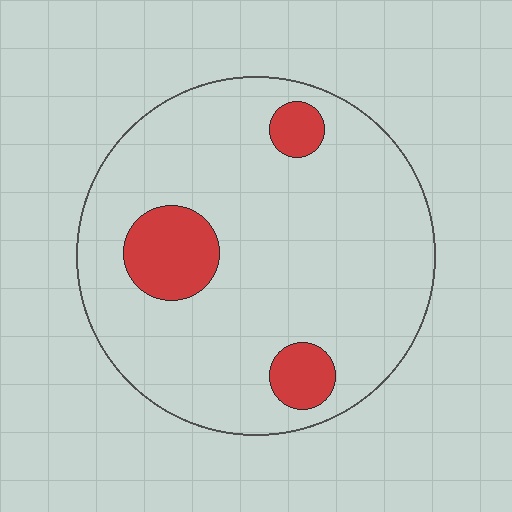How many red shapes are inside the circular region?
3.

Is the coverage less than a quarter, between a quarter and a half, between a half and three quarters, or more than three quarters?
Less than a quarter.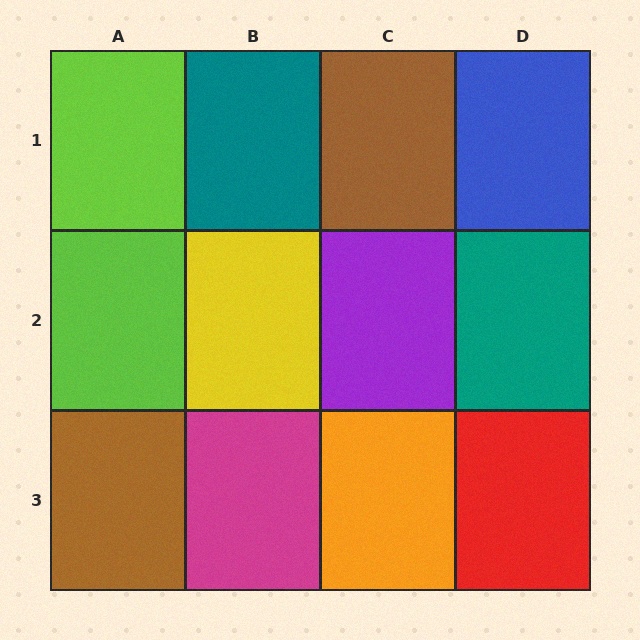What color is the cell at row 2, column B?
Yellow.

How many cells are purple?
1 cell is purple.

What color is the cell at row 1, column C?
Brown.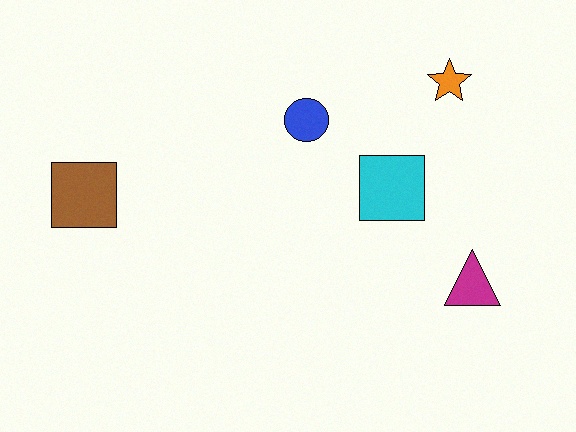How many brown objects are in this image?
There is 1 brown object.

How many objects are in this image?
There are 5 objects.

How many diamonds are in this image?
There are no diamonds.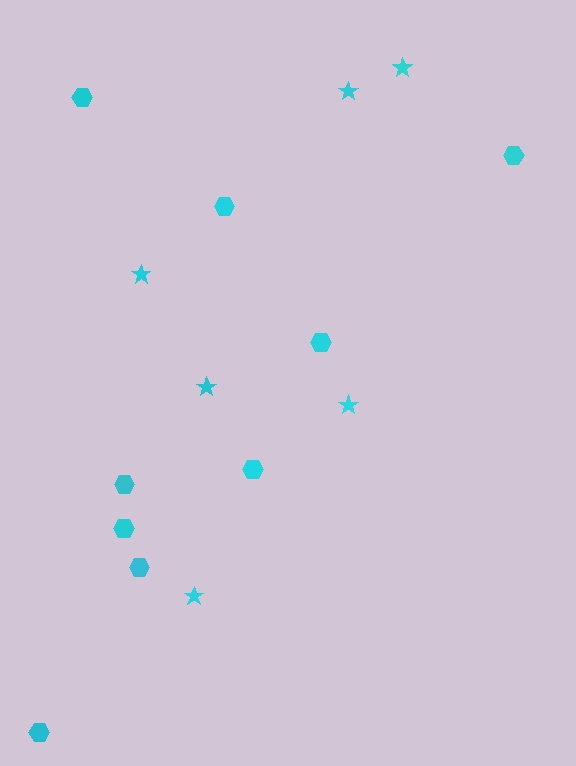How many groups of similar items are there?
There are 2 groups: one group of stars (6) and one group of hexagons (9).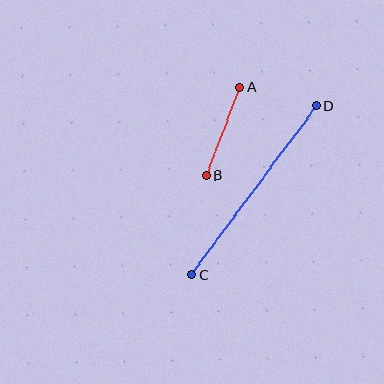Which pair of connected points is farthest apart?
Points C and D are farthest apart.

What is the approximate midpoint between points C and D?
The midpoint is at approximately (254, 190) pixels.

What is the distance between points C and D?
The distance is approximately 210 pixels.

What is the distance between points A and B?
The distance is approximately 94 pixels.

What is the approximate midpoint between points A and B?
The midpoint is at approximately (223, 131) pixels.